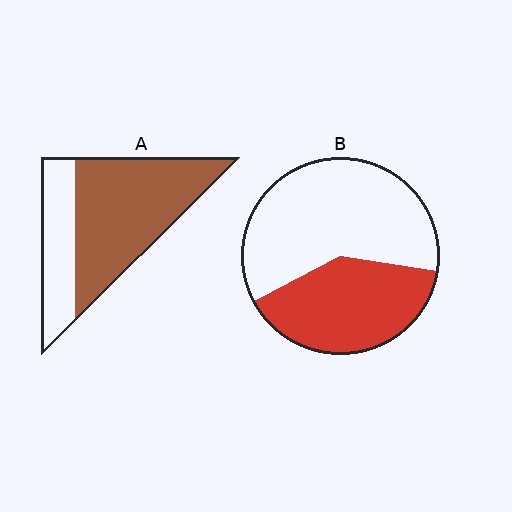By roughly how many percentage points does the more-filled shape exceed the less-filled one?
By roughly 30 percentage points (A over B).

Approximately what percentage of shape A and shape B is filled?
A is approximately 70% and B is approximately 40%.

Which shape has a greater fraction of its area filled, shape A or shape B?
Shape A.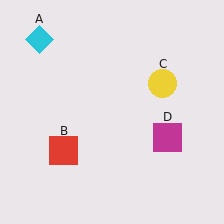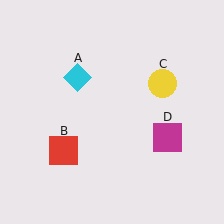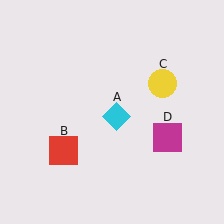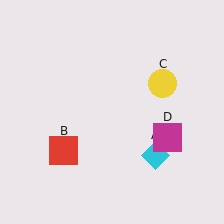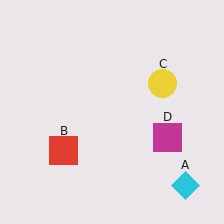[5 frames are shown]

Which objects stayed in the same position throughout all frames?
Red square (object B) and yellow circle (object C) and magenta square (object D) remained stationary.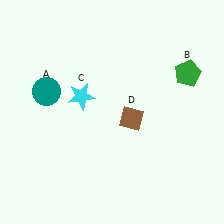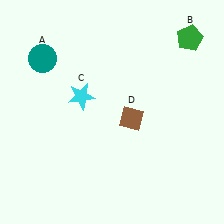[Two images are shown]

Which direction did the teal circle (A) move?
The teal circle (A) moved up.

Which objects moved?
The objects that moved are: the teal circle (A), the green pentagon (B).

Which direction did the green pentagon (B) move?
The green pentagon (B) moved up.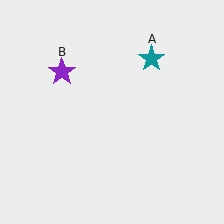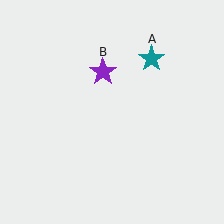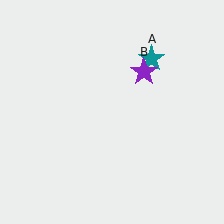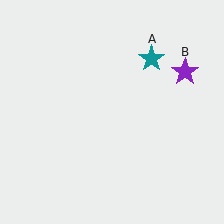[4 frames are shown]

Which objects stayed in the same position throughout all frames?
Teal star (object A) remained stationary.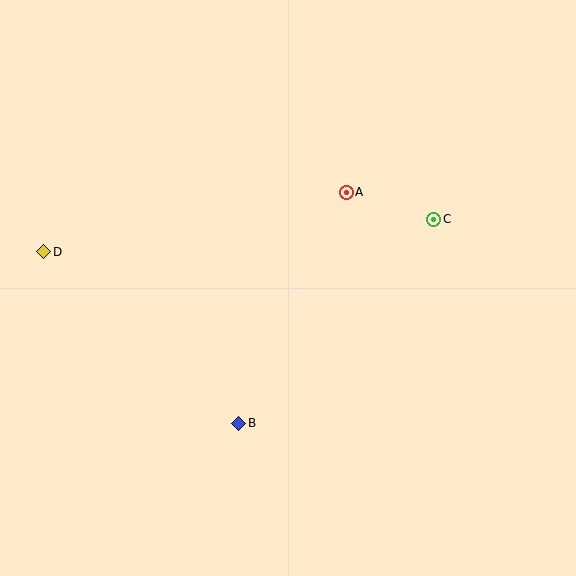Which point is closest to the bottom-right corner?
Point B is closest to the bottom-right corner.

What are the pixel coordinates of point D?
Point D is at (44, 252).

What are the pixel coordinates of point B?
Point B is at (239, 423).